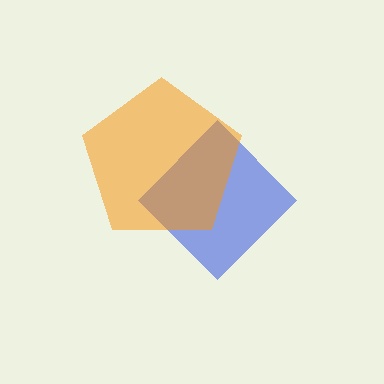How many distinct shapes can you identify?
There are 2 distinct shapes: a blue diamond, an orange pentagon.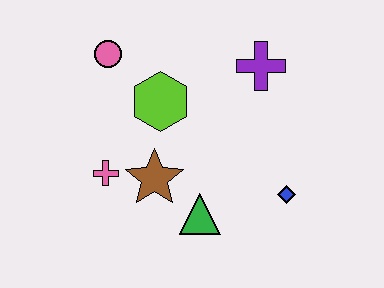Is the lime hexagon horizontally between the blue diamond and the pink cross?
Yes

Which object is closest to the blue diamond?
The green triangle is closest to the blue diamond.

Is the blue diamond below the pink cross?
Yes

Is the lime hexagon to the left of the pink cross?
No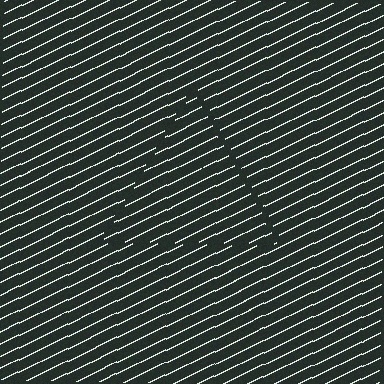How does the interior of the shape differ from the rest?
The interior of the shape contains the same grating, shifted by half a period — the contour is defined by the phase discontinuity where line-ends from the inner and outer gratings abut.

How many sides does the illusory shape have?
3 sides — the line-ends trace a triangle.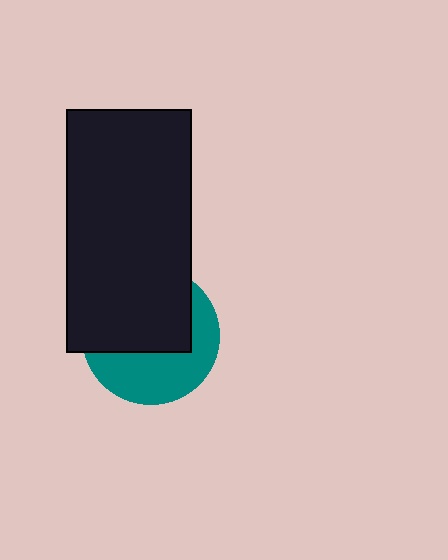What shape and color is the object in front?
The object in front is a black rectangle.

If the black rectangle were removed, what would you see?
You would see the complete teal circle.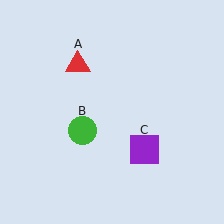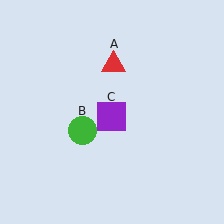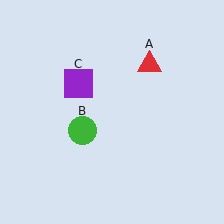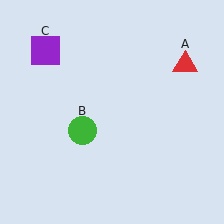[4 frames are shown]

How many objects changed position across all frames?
2 objects changed position: red triangle (object A), purple square (object C).